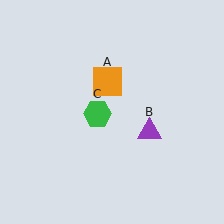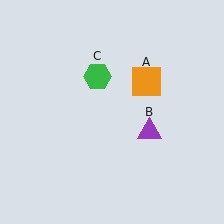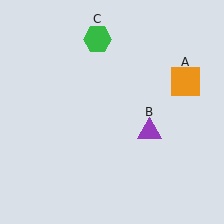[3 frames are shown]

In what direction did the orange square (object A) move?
The orange square (object A) moved right.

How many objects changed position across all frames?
2 objects changed position: orange square (object A), green hexagon (object C).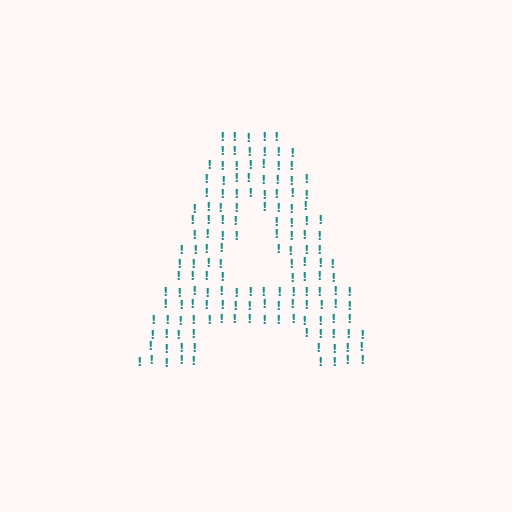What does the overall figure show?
The overall figure shows the letter A.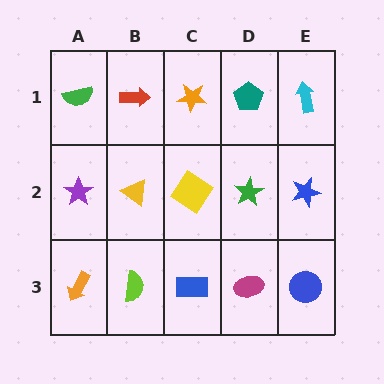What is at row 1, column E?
A cyan arrow.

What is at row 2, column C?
A yellow diamond.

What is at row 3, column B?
A lime semicircle.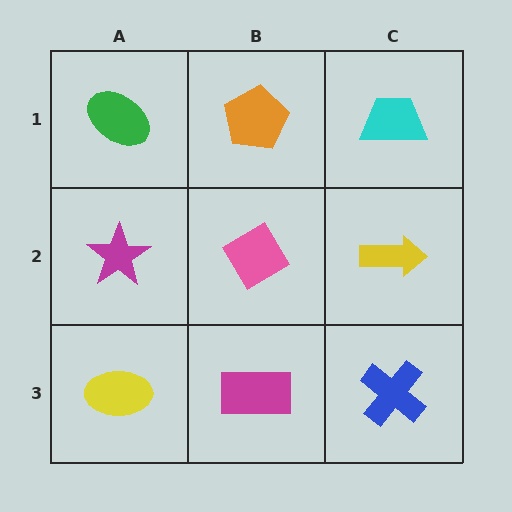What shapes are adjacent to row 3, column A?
A magenta star (row 2, column A), a magenta rectangle (row 3, column B).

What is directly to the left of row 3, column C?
A magenta rectangle.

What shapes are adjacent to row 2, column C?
A cyan trapezoid (row 1, column C), a blue cross (row 3, column C), a pink diamond (row 2, column B).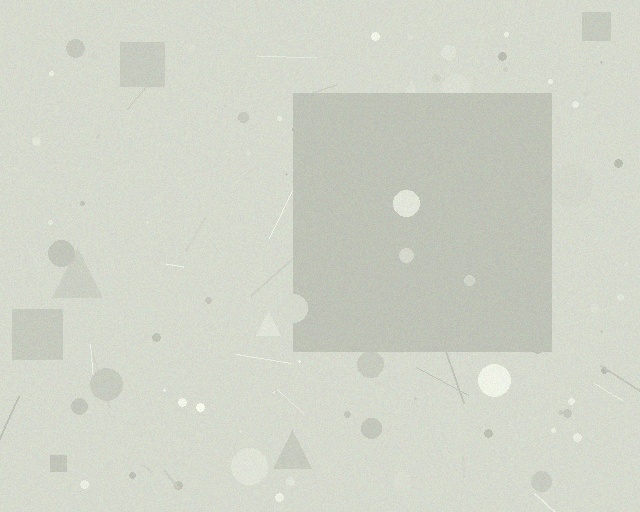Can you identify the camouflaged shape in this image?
The camouflaged shape is a square.